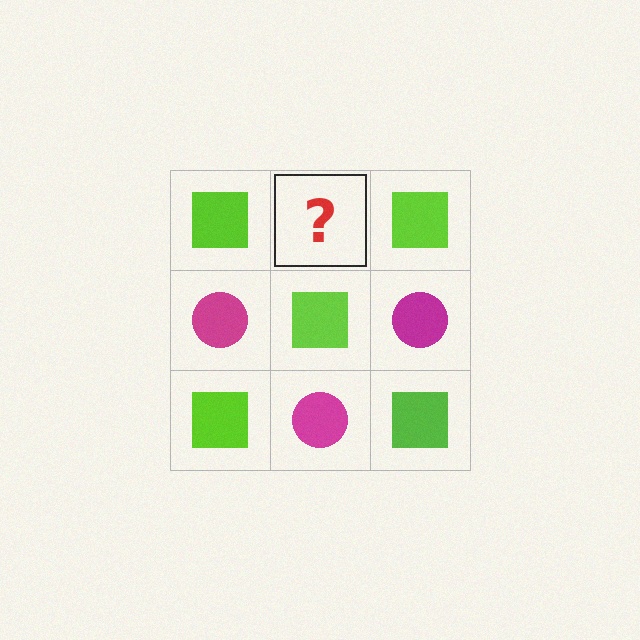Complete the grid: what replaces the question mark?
The question mark should be replaced with a magenta circle.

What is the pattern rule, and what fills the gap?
The rule is that it alternates lime square and magenta circle in a checkerboard pattern. The gap should be filled with a magenta circle.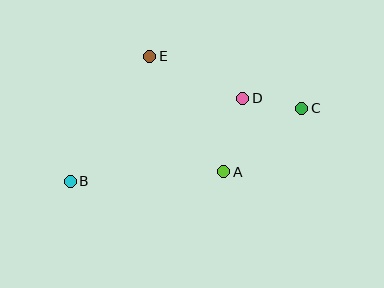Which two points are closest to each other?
Points C and D are closest to each other.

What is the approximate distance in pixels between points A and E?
The distance between A and E is approximately 137 pixels.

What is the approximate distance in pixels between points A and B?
The distance between A and B is approximately 154 pixels.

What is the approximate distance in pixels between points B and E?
The distance between B and E is approximately 148 pixels.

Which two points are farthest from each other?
Points B and C are farthest from each other.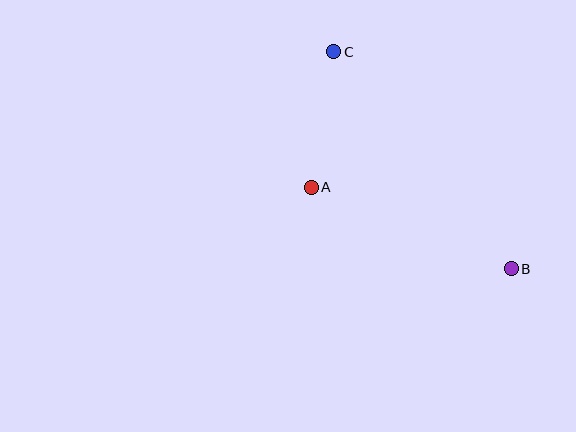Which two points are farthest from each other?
Points B and C are farthest from each other.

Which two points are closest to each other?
Points A and C are closest to each other.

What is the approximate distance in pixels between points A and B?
The distance between A and B is approximately 216 pixels.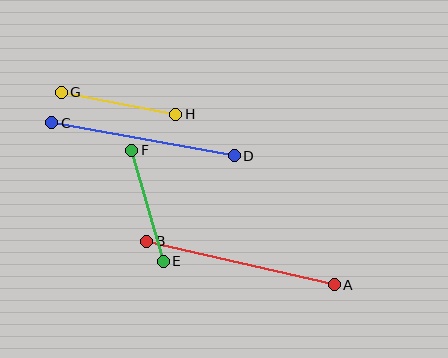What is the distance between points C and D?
The distance is approximately 185 pixels.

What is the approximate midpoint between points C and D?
The midpoint is at approximately (143, 139) pixels.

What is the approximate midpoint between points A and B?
The midpoint is at approximately (240, 263) pixels.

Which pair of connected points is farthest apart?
Points A and B are farthest apart.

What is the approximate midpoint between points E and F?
The midpoint is at approximately (148, 206) pixels.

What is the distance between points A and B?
The distance is approximately 192 pixels.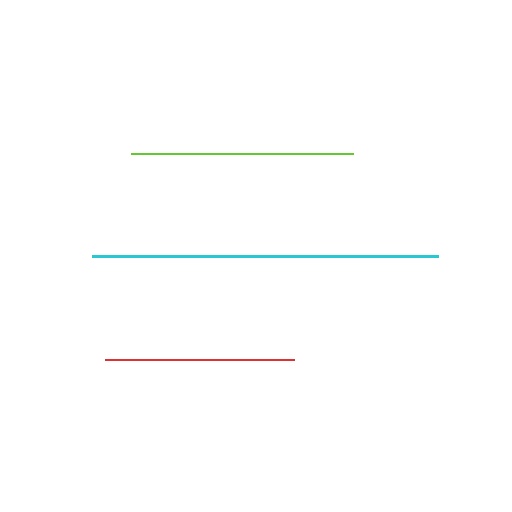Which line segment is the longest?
The cyan line is the longest at approximately 346 pixels.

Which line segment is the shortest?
The red line is the shortest at approximately 189 pixels.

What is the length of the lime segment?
The lime segment is approximately 222 pixels long.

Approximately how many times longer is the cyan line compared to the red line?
The cyan line is approximately 1.8 times the length of the red line.